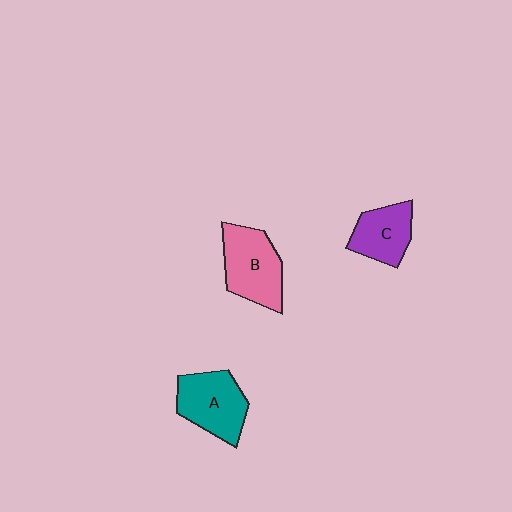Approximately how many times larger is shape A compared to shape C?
Approximately 1.3 times.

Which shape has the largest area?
Shape B (pink).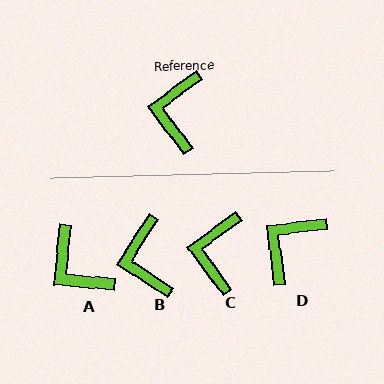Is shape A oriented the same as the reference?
No, it is off by about 48 degrees.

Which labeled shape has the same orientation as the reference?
C.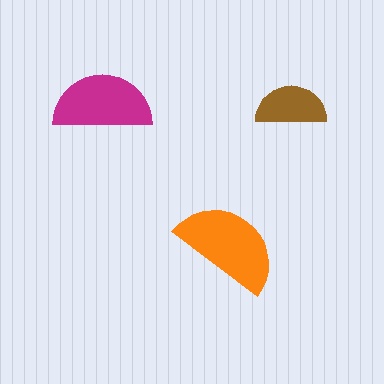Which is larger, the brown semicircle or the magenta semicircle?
The magenta one.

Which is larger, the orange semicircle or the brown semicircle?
The orange one.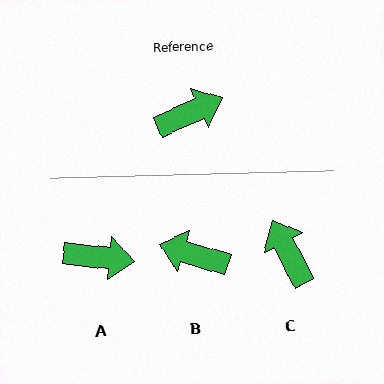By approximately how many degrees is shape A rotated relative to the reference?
Approximately 31 degrees clockwise.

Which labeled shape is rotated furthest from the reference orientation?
B, about 139 degrees away.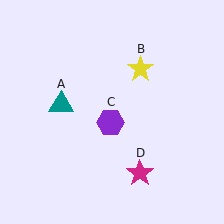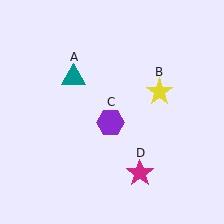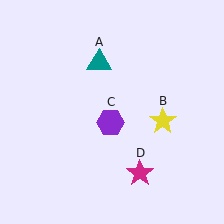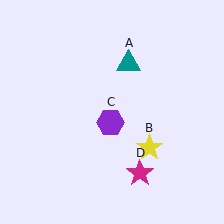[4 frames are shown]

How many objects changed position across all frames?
2 objects changed position: teal triangle (object A), yellow star (object B).